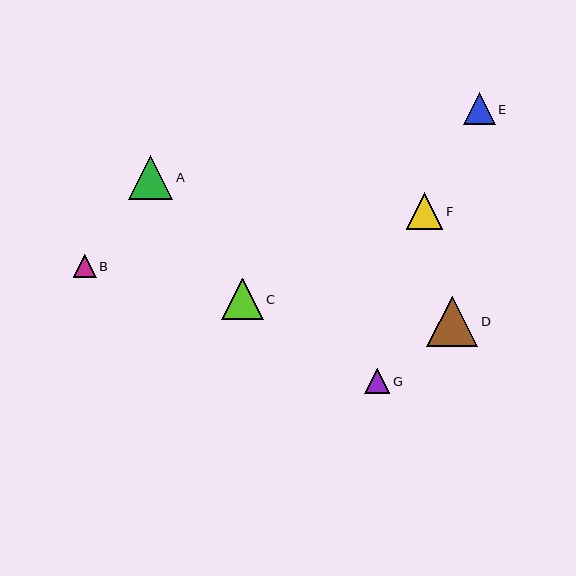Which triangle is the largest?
Triangle D is the largest with a size of approximately 51 pixels.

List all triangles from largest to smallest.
From largest to smallest: D, A, C, F, E, G, B.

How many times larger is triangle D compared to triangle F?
Triangle D is approximately 1.4 times the size of triangle F.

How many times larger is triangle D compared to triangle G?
Triangle D is approximately 2.0 times the size of triangle G.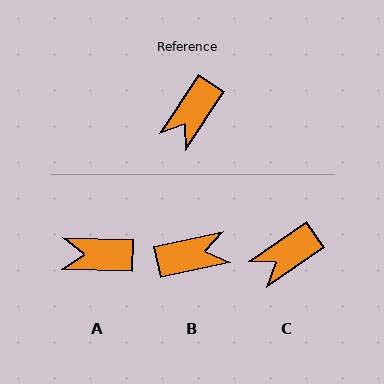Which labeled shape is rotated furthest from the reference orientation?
B, about 136 degrees away.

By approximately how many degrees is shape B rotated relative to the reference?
Approximately 136 degrees counter-clockwise.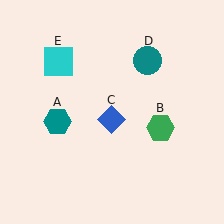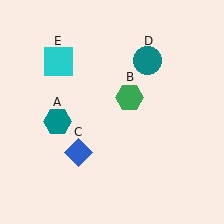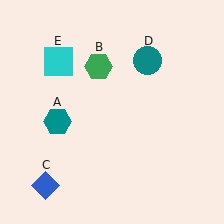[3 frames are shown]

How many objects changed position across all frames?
2 objects changed position: green hexagon (object B), blue diamond (object C).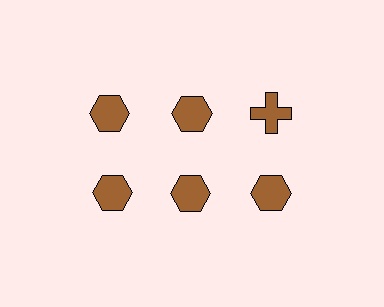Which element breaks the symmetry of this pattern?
The brown cross in the top row, center column breaks the symmetry. All other shapes are brown hexagons.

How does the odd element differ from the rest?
It has a different shape: cross instead of hexagon.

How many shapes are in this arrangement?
There are 6 shapes arranged in a grid pattern.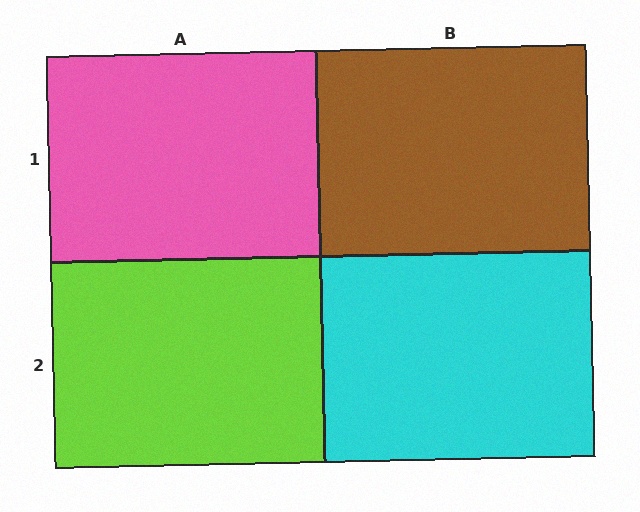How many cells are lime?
1 cell is lime.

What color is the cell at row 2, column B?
Cyan.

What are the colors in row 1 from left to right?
Pink, brown.